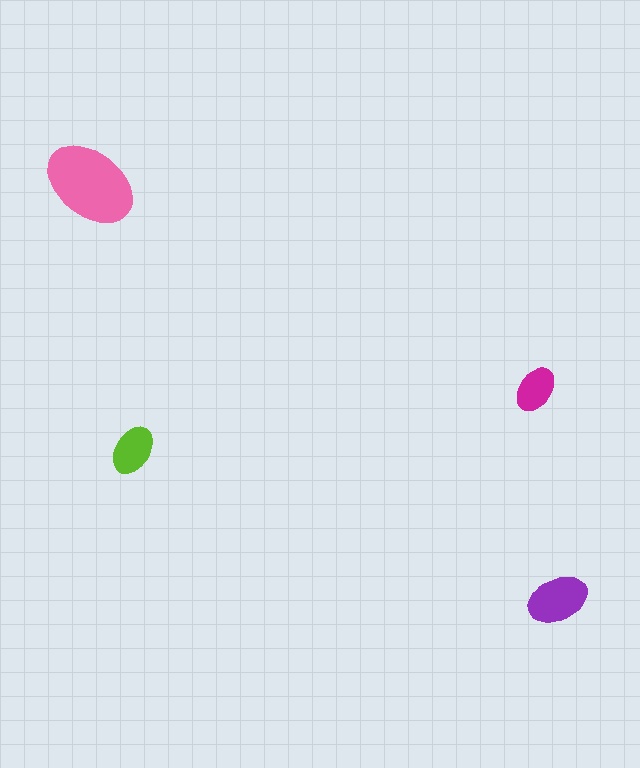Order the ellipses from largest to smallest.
the pink one, the purple one, the lime one, the magenta one.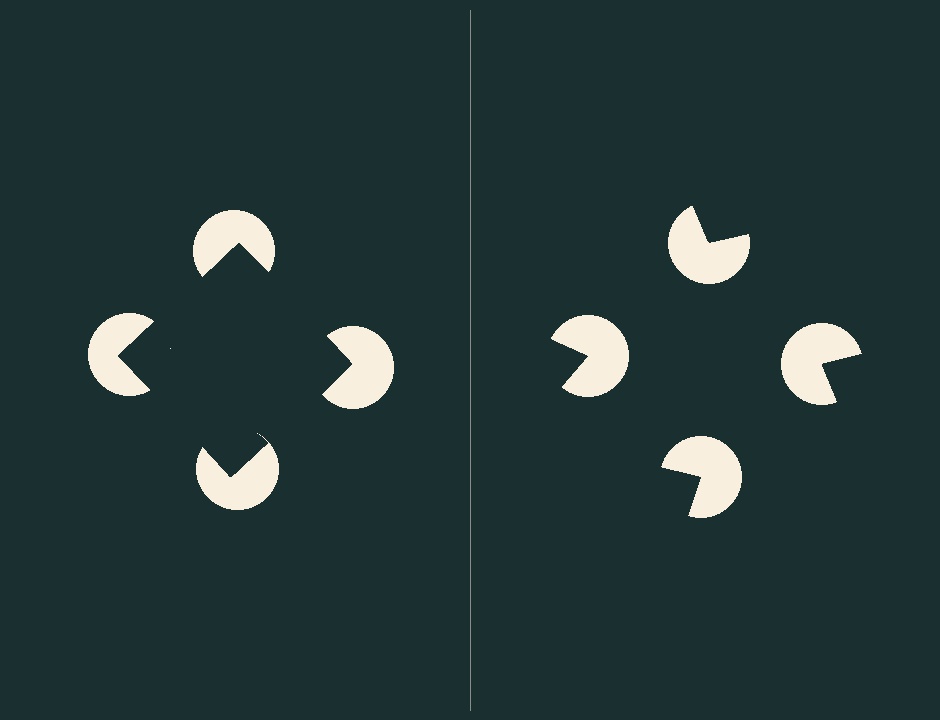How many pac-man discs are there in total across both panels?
8 — 4 on each side.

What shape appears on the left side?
An illusory square.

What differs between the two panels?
The pac-man discs are positioned identically on both sides; only the wedge orientations differ. On the left they align to a square; on the right they are misaligned.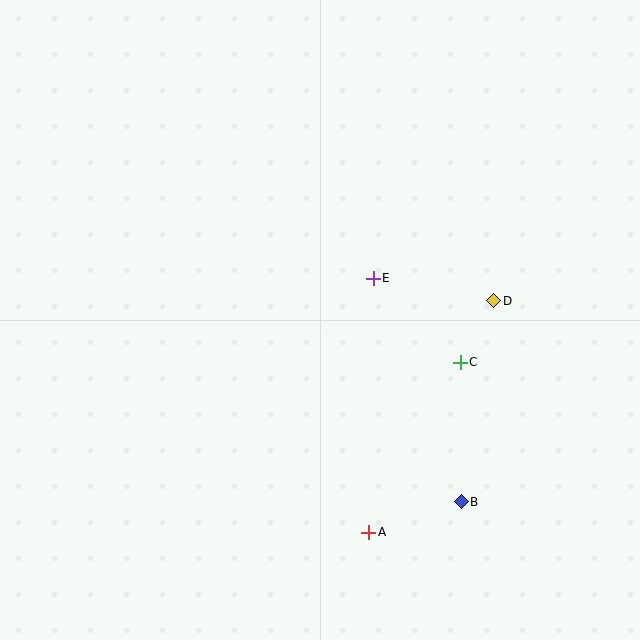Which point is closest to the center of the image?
Point E at (373, 278) is closest to the center.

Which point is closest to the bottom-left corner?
Point A is closest to the bottom-left corner.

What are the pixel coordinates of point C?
Point C is at (460, 362).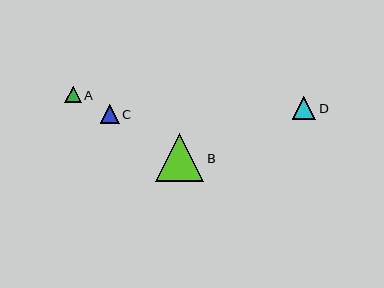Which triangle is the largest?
Triangle B is the largest with a size of approximately 48 pixels.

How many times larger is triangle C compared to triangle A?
Triangle C is approximately 1.1 times the size of triangle A.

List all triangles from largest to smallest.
From largest to smallest: B, D, C, A.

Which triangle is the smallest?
Triangle A is the smallest with a size of approximately 16 pixels.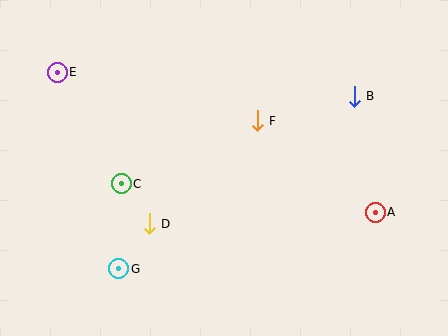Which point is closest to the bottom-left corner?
Point G is closest to the bottom-left corner.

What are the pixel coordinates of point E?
Point E is at (57, 72).